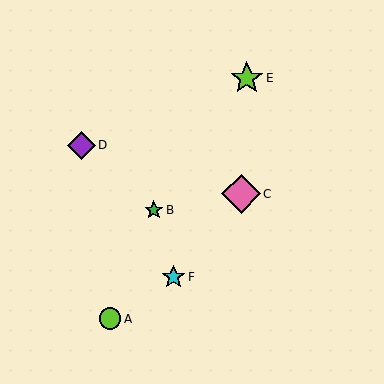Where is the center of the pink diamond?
The center of the pink diamond is at (241, 194).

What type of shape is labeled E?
Shape E is a lime star.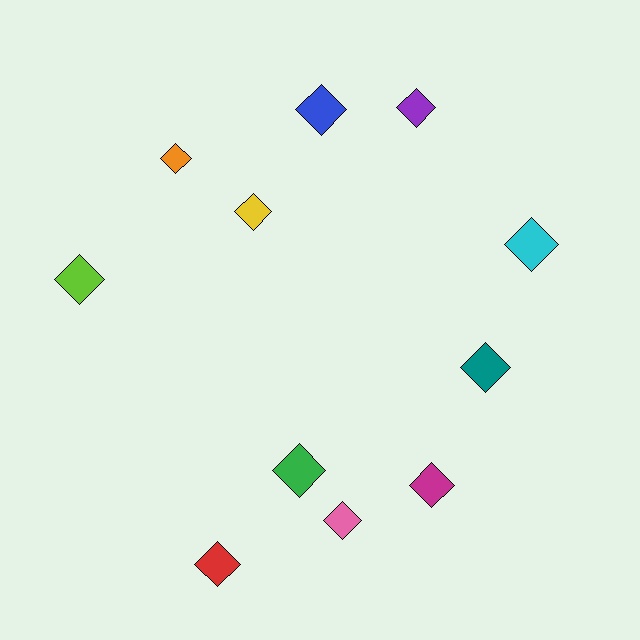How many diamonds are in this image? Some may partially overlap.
There are 11 diamonds.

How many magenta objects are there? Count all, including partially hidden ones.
There is 1 magenta object.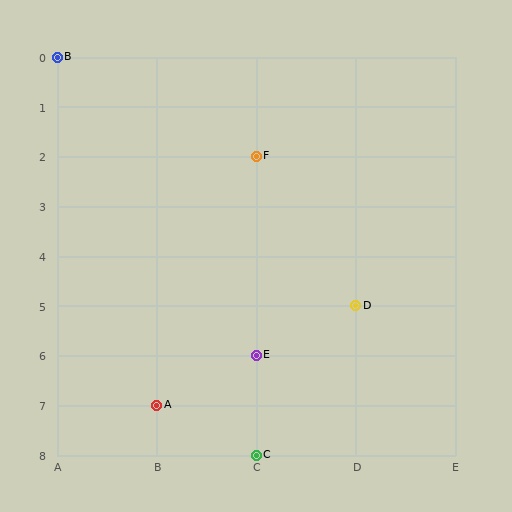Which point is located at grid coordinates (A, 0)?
Point B is at (A, 0).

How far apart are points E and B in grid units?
Points E and B are 2 columns and 6 rows apart (about 6.3 grid units diagonally).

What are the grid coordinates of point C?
Point C is at grid coordinates (C, 8).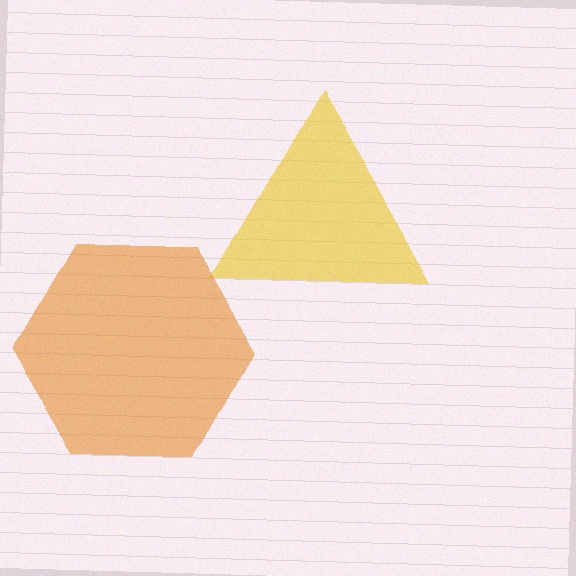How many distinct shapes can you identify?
There are 2 distinct shapes: a yellow triangle, an orange hexagon.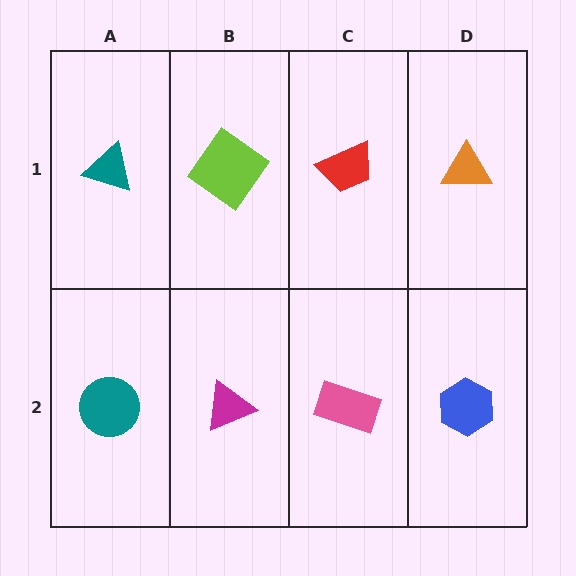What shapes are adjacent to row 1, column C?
A pink rectangle (row 2, column C), a lime diamond (row 1, column B), an orange triangle (row 1, column D).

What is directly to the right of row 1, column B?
A red trapezoid.